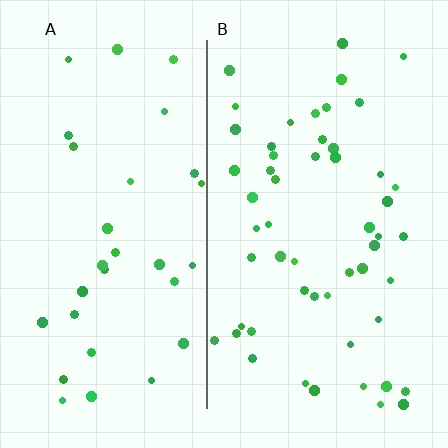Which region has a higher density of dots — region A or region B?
B (the right).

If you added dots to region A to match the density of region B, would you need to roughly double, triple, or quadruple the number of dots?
Approximately double.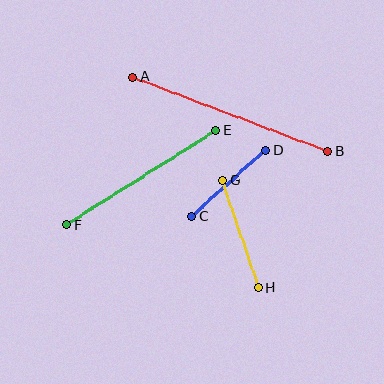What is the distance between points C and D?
The distance is approximately 99 pixels.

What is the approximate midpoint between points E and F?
The midpoint is at approximately (141, 177) pixels.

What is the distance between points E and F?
The distance is approximately 176 pixels.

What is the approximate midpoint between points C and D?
The midpoint is at approximately (229, 183) pixels.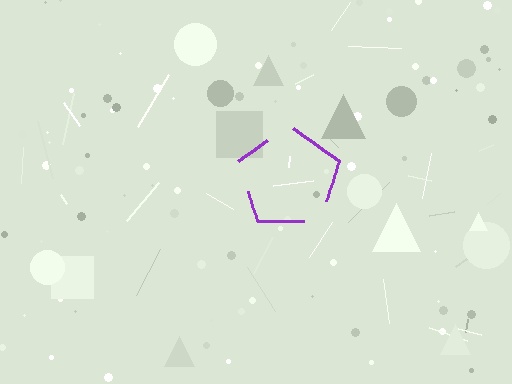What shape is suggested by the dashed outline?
The dashed outline suggests a pentagon.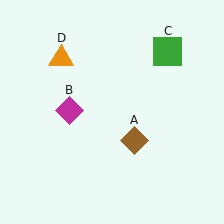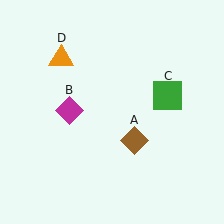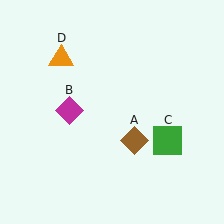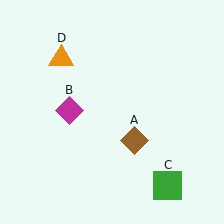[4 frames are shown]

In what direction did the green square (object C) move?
The green square (object C) moved down.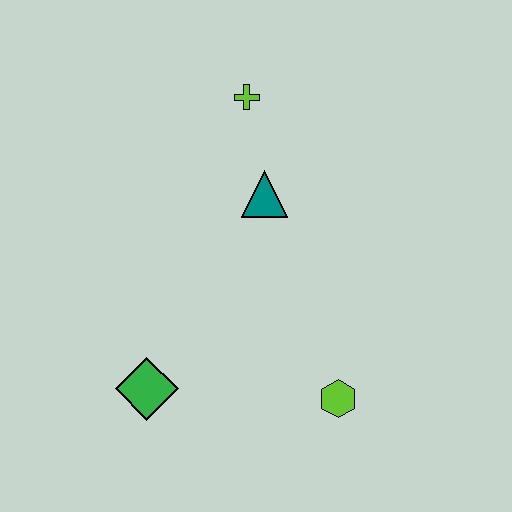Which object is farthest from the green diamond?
The lime cross is farthest from the green diamond.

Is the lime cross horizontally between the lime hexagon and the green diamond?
Yes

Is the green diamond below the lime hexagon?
No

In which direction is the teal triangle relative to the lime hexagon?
The teal triangle is above the lime hexagon.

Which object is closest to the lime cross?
The teal triangle is closest to the lime cross.